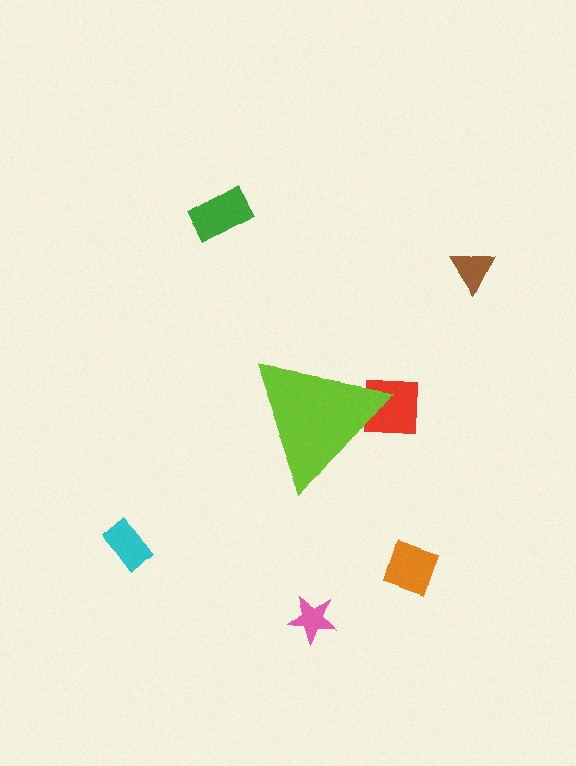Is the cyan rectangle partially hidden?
No, the cyan rectangle is fully visible.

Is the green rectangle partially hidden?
No, the green rectangle is fully visible.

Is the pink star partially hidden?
No, the pink star is fully visible.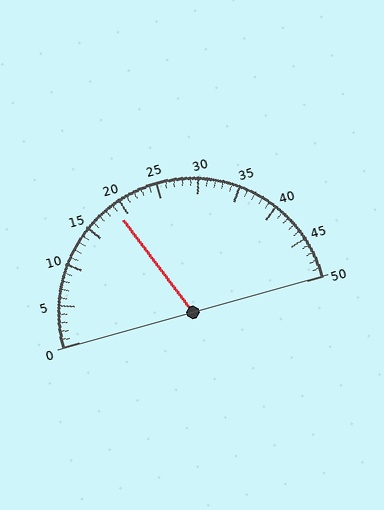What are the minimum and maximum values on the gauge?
The gauge ranges from 0 to 50.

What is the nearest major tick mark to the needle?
The nearest major tick mark is 20.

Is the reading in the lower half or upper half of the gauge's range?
The reading is in the lower half of the range (0 to 50).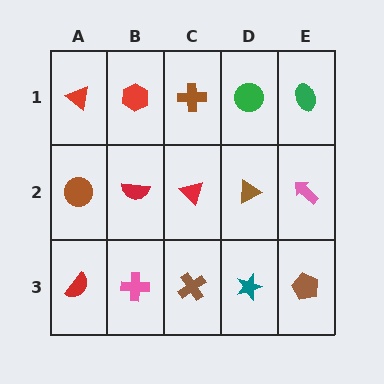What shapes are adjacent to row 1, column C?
A red triangle (row 2, column C), a red hexagon (row 1, column B), a green circle (row 1, column D).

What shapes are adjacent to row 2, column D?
A green circle (row 1, column D), a teal star (row 3, column D), a red triangle (row 2, column C), a pink arrow (row 2, column E).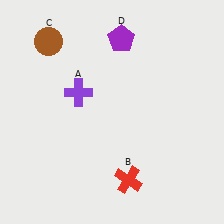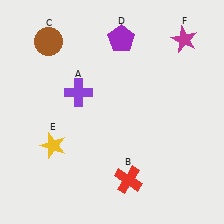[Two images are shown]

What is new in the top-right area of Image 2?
A magenta star (F) was added in the top-right area of Image 2.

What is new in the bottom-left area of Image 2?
A yellow star (E) was added in the bottom-left area of Image 2.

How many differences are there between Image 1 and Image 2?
There are 2 differences between the two images.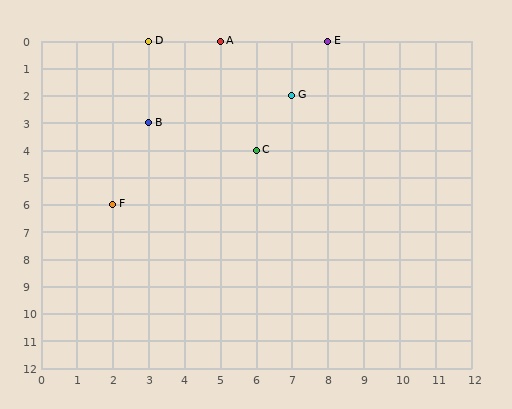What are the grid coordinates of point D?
Point D is at grid coordinates (3, 0).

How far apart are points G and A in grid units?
Points G and A are 2 columns and 2 rows apart (about 2.8 grid units diagonally).